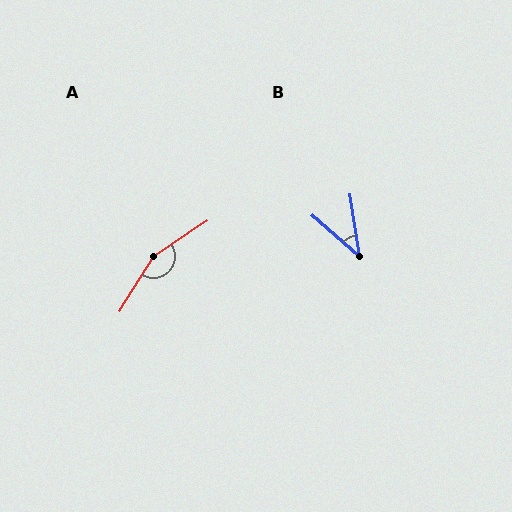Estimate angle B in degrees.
Approximately 40 degrees.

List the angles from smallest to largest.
B (40°), A (155°).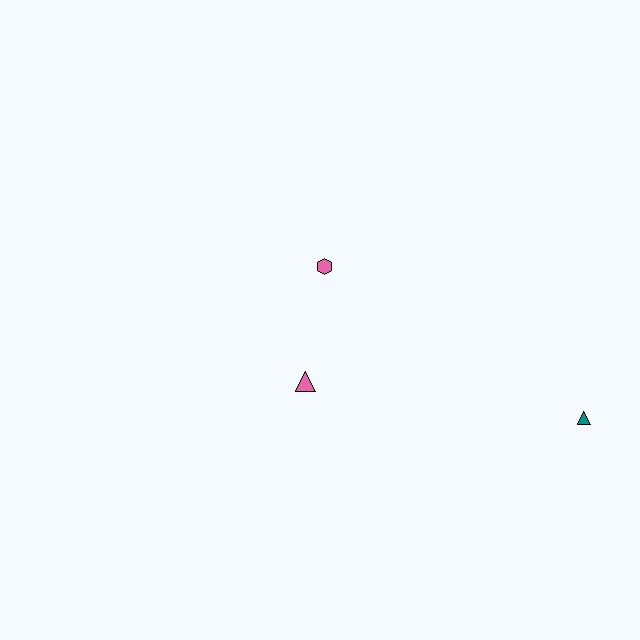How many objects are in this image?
There are 3 objects.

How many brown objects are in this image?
There are no brown objects.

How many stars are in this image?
There are no stars.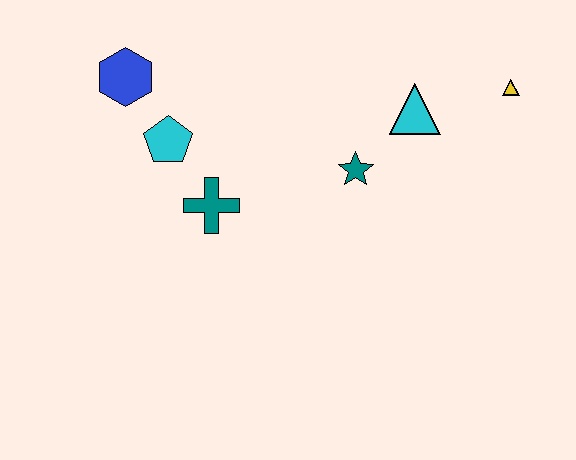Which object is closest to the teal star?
The cyan triangle is closest to the teal star.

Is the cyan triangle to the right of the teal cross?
Yes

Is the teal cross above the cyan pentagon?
No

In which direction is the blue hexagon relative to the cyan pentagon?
The blue hexagon is above the cyan pentagon.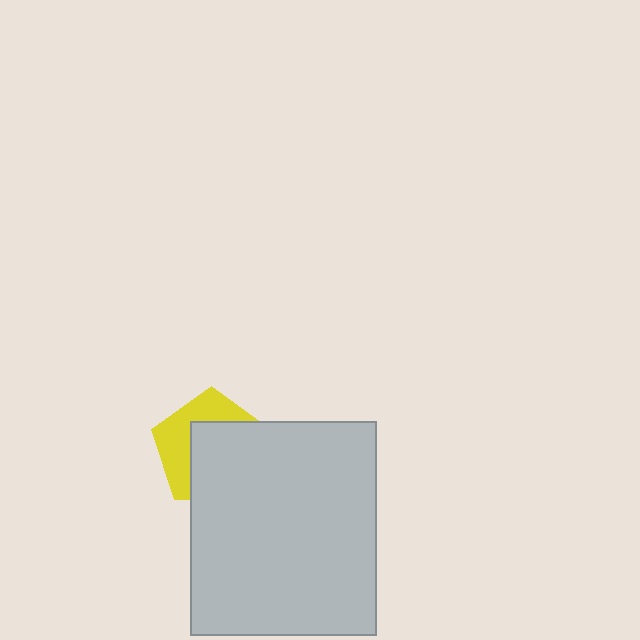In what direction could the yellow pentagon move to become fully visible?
The yellow pentagon could move toward the upper-left. That would shift it out from behind the light gray rectangle entirely.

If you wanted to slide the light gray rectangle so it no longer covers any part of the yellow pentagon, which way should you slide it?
Slide it toward the lower-right — that is the most direct way to separate the two shapes.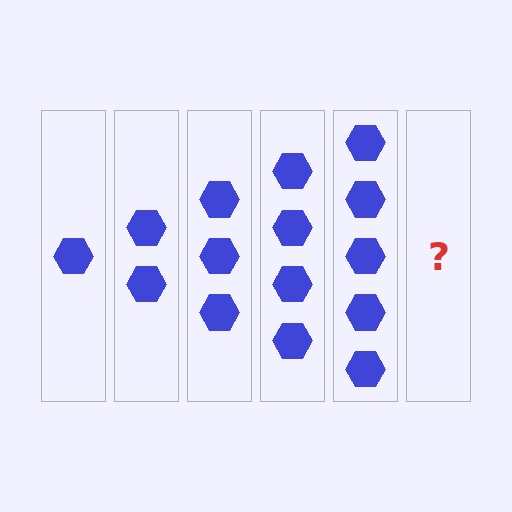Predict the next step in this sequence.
The next step is 6 hexagons.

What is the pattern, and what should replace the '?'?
The pattern is that each step adds one more hexagon. The '?' should be 6 hexagons.